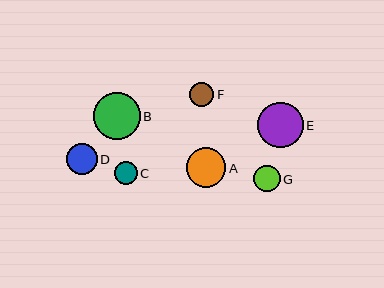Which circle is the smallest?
Circle C is the smallest with a size of approximately 23 pixels.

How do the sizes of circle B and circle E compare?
Circle B and circle E are approximately the same size.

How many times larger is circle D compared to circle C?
Circle D is approximately 1.3 times the size of circle C.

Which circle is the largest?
Circle B is the largest with a size of approximately 47 pixels.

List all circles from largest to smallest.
From largest to smallest: B, E, A, D, G, F, C.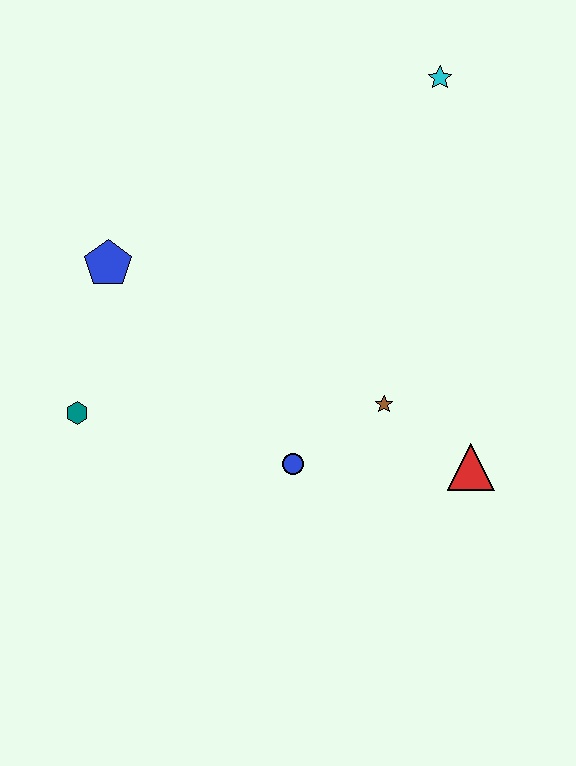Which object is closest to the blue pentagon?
The teal hexagon is closest to the blue pentagon.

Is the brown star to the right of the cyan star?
No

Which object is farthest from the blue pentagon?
The red triangle is farthest from the blue pentagon.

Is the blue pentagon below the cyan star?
Yes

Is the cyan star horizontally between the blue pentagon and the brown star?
No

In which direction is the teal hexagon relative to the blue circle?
The teal hexagon is to the left of the blue circle.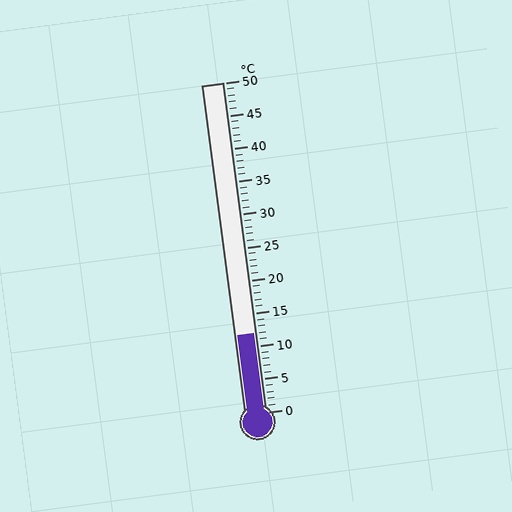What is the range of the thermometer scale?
The thermometer scale ranges from 0°C to 50°C.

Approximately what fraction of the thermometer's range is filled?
The thermometer is filled to approximately 25% of its range.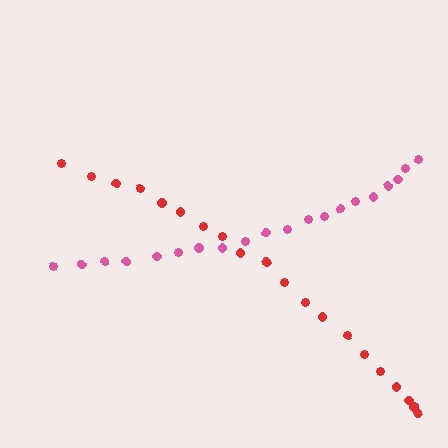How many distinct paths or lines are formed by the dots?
There are 2 distinct paths.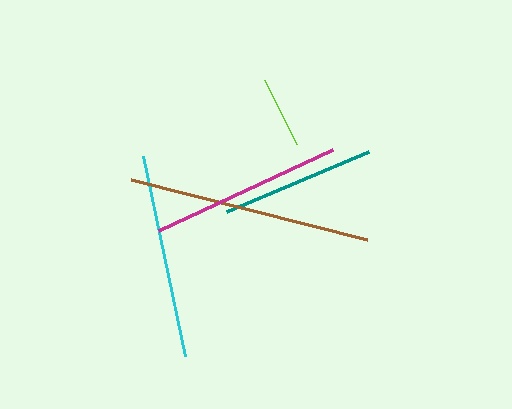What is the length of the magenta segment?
The magenta segment is approximately 191 pixels long.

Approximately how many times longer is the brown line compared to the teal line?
The brown line is approximately 1.6 times the length of the teal line.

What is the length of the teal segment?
The teal segment is approximately 154 pixels long.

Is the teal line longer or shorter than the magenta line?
The magenta line is longer than the teal line.